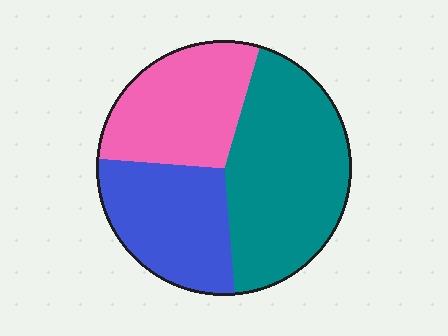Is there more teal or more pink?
Teal.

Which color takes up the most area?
Teal, at roughly 45%.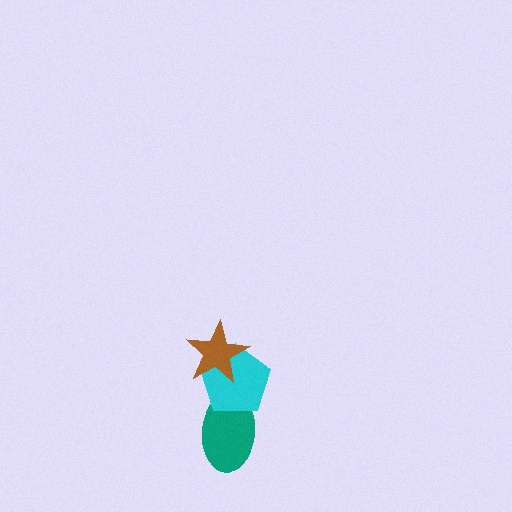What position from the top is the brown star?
The brown star is 1st from the top.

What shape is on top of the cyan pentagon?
The brown star is on top of the cyan pentagon.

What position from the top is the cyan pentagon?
The cyan pentagon is 2nd from the top.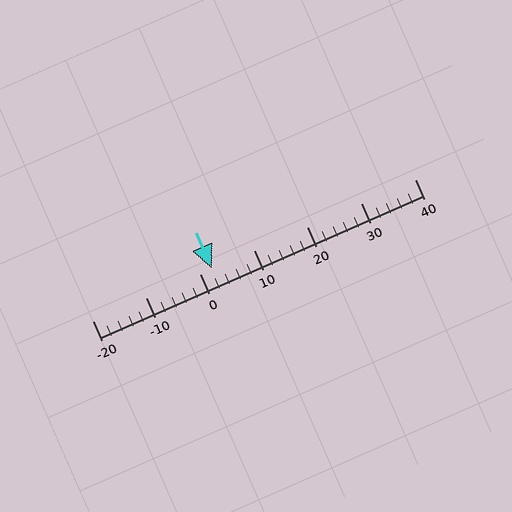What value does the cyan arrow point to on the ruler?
The cyan arrow points to approximately 2.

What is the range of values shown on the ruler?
The ruler shows values from -20 to 40.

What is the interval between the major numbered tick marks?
The major tick marks are spaced 10 units apart.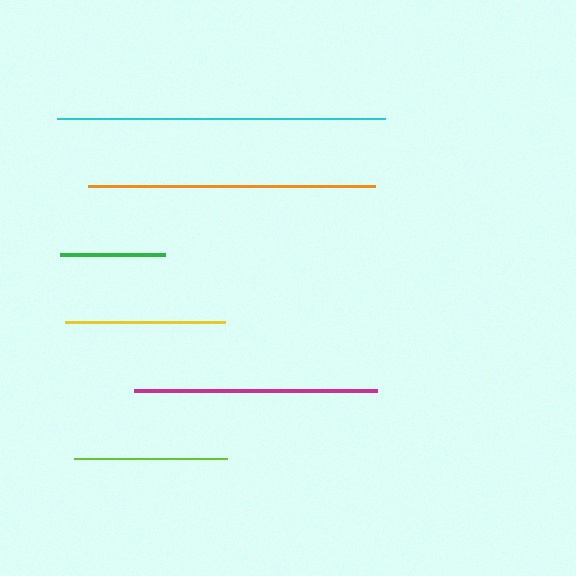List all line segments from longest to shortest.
From longest to shortest: cyan, orange, magenta, yellow, lime, green.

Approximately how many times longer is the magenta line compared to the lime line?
The magenta line is approximately 1.6 times the length of the lime line.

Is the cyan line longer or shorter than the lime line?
The cyan line is longer than the lime line.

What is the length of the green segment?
The green segment is approximately 105 pixels long.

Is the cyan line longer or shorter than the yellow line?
The cyan line is longer than the yellow line.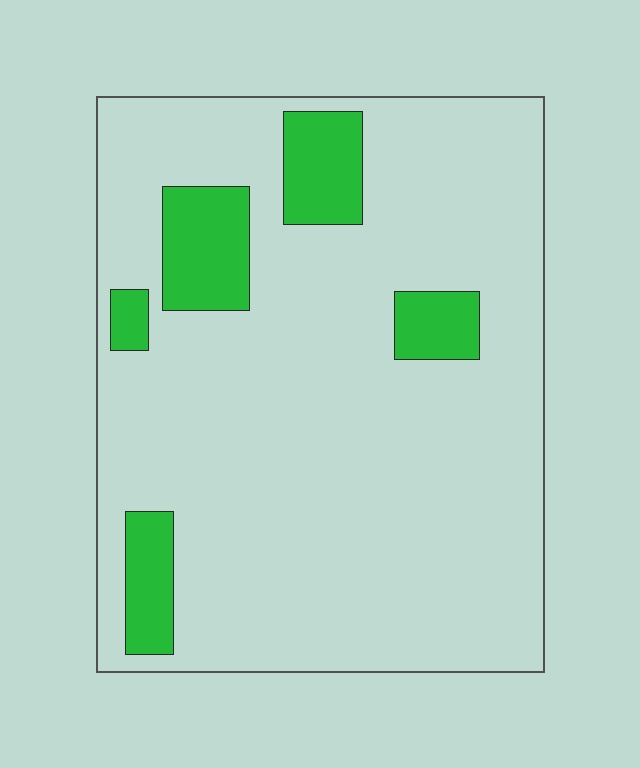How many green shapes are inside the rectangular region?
5.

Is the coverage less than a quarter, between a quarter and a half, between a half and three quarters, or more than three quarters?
Less than a quarter.